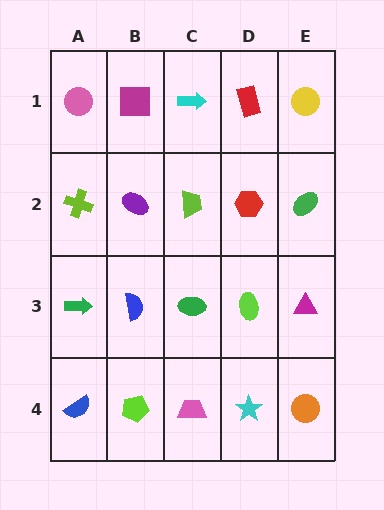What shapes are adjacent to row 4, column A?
A green arrow (row 3, column A), a lime pentagon (row 4, column B).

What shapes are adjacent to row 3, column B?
A purple ellipse (row 2, column B), a lime pentagon (row 4, column B), a green arrow (row 3, column A), a green ellipse (row 3, column C).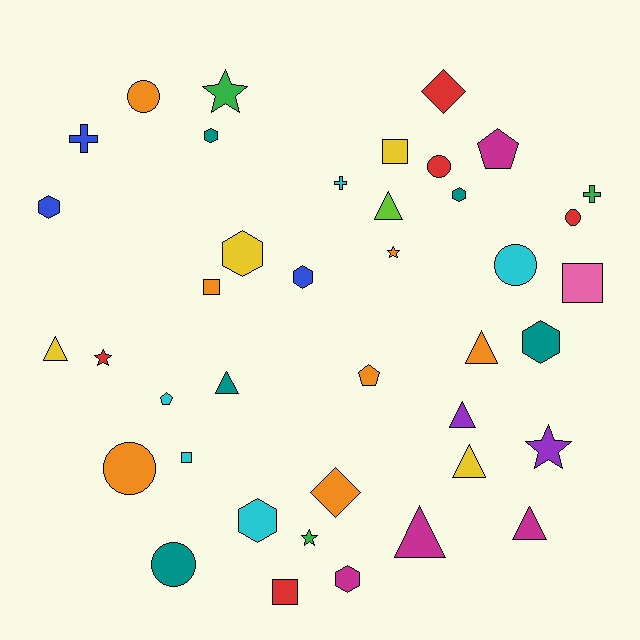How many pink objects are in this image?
There is 1 pink object.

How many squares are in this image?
There are 5 squares.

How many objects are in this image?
There are 40 objects.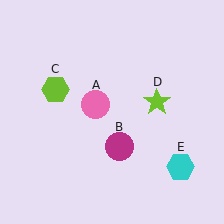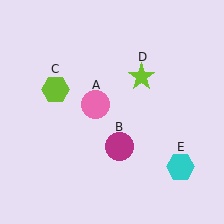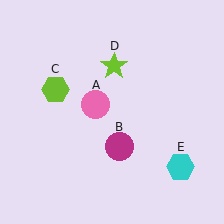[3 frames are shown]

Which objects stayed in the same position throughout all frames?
Pink circle (object A) and magenta circle (object B) and lime hexagon (object C) and cyan hexagon (object E) remained stationary.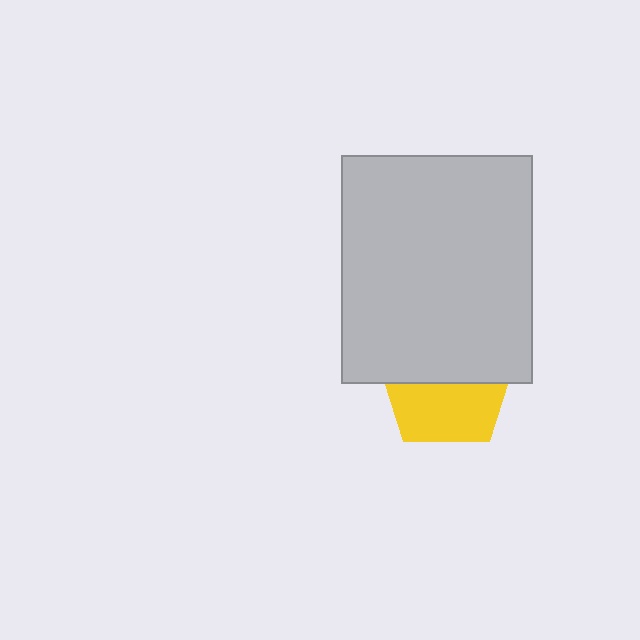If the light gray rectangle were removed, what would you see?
You would see the complete yellow pentagon.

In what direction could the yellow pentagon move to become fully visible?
The yellow pentagon could move down. That would shift it out from behind the light gray rectangle entirely.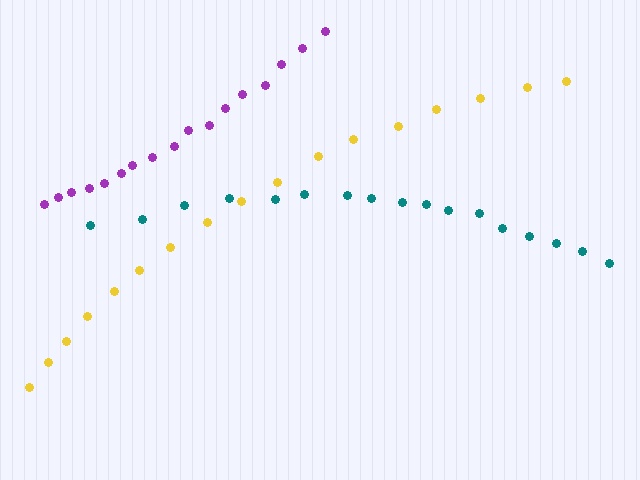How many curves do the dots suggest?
There are 3 distinct paths.